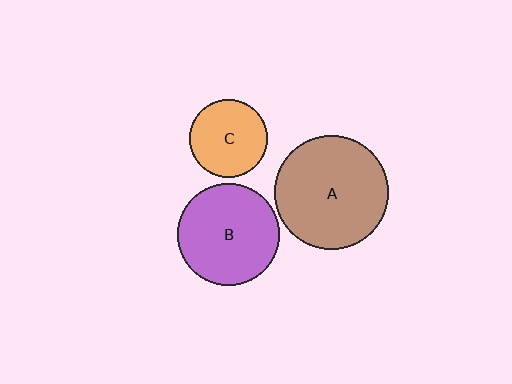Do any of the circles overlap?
No, none of the circles overlap.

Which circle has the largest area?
Circle A (brown).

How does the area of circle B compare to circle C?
Approximately 1.8 times.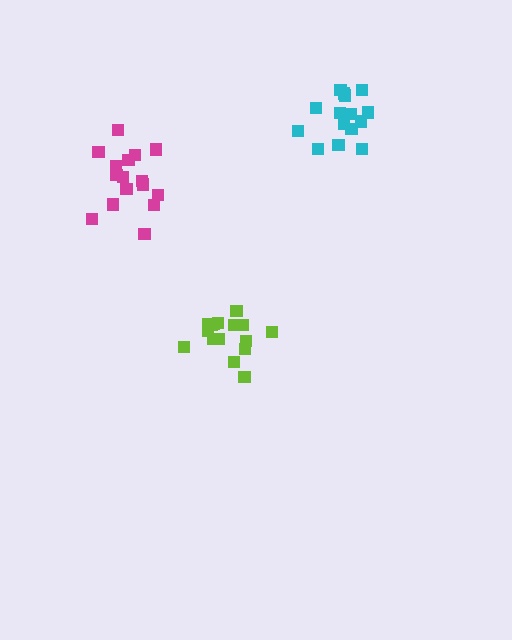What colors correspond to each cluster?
The clusters are colored: cyan, magenta, lime.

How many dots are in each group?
Group 1: 15 dots, Group 2: 16 dots, Group 3: 16 dots (47 total).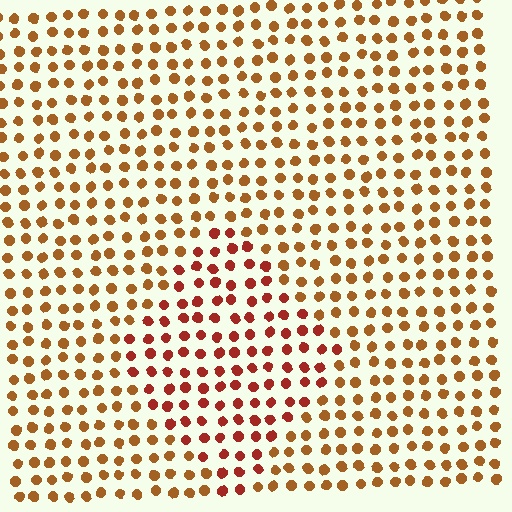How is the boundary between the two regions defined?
The boundary is defined purely by a slight shift in hue (about 28 degrees). Spacing, size, and orientation are identical on both sides.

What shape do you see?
I see a diamond.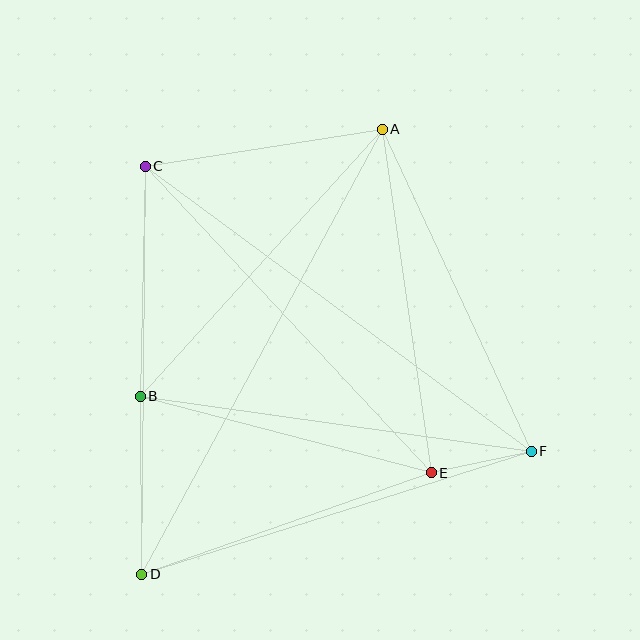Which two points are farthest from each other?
Points A and D are farthest from each other.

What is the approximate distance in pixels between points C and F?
The distance between C and F is approximately 480 pixels.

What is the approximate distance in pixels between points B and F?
The distance between B and F is approximately 395 pixels.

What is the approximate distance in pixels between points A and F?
The distance between A and F is approximately 355 pixels.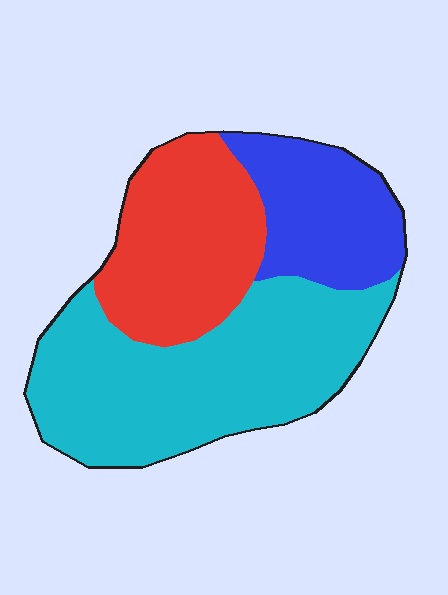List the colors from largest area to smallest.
From largest to smallest: cyan, red, blue.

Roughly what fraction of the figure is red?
Red covers 29% of the figure.